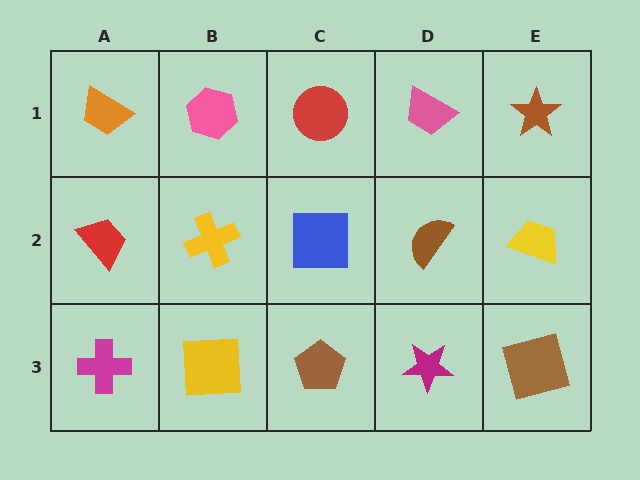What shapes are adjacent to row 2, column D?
A pink trapezoid (row 1, column D), a magenta star (row 3, column D), a blue square (row 2, column C), a yellow trapezoid (row 2, column E).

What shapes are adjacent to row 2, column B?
A pink hexagon (row 1, column B), a yellow square (row 3, column B), a red trapezoid (row 2, column A), a blue square (row 2, column C).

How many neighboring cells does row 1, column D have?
3.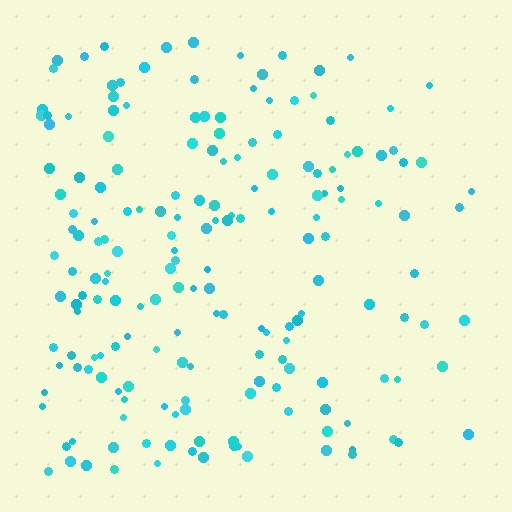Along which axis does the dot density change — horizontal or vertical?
Horizontal.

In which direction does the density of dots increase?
From right to left, with the left side densest.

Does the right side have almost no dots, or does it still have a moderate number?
Still a moderate number, just noticeably fewer than the left.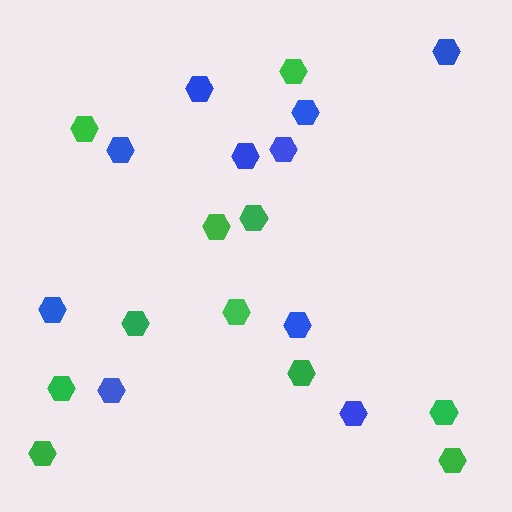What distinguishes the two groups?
There are 2 groups: one group of blue hexagons (10) and one group of green hexagons (11).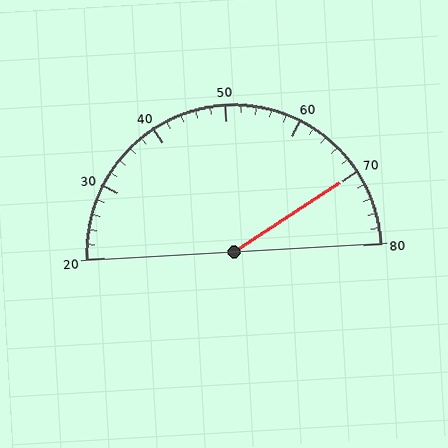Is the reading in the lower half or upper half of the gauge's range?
The reading is in the upper half of the range (20 to 80).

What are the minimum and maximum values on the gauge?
The gauge ranges from 20 to 80.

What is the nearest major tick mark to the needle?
The nearest major tick mark is 70.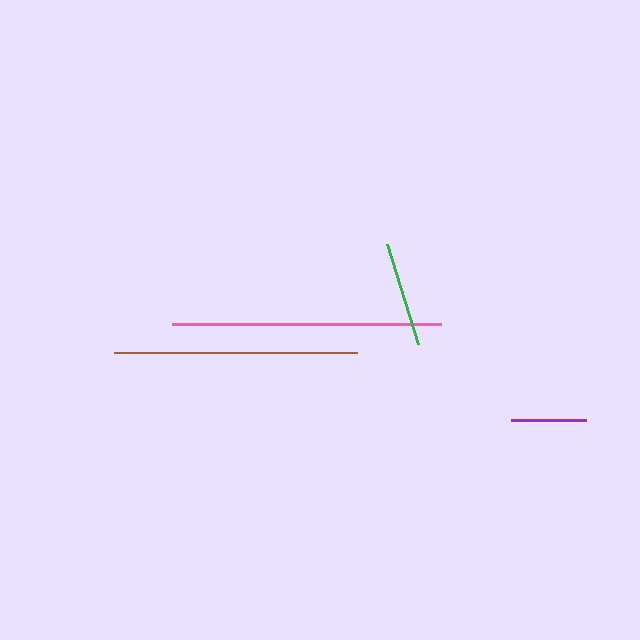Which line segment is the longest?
The pink line is the longest at approximately 268 pixels.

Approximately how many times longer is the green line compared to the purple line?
The green line is approximately 1.4 times the length of the purple line.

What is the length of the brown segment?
The brown segment is approximately 243 pixels long.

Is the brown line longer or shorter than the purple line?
The brown line is longer than the purple line.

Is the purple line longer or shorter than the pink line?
The pink line is longer than the purple line.